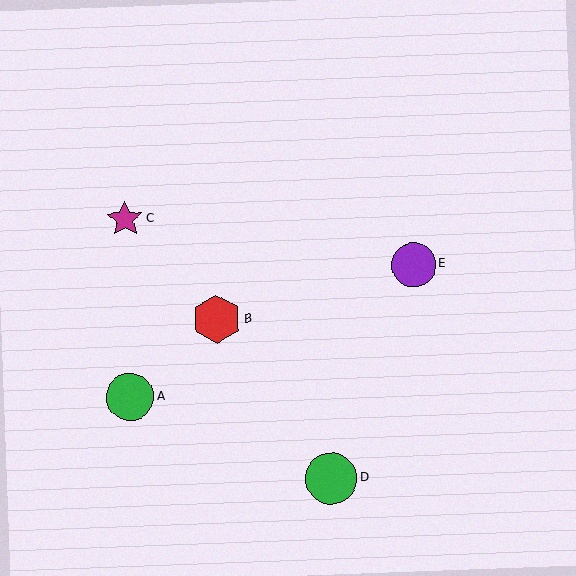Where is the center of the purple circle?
The center of the purple circle is at (413, 264).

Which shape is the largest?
The green circle (labeled D) is the largest.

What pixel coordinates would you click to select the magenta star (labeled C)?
Click at (125, 219) to select the magenta star C.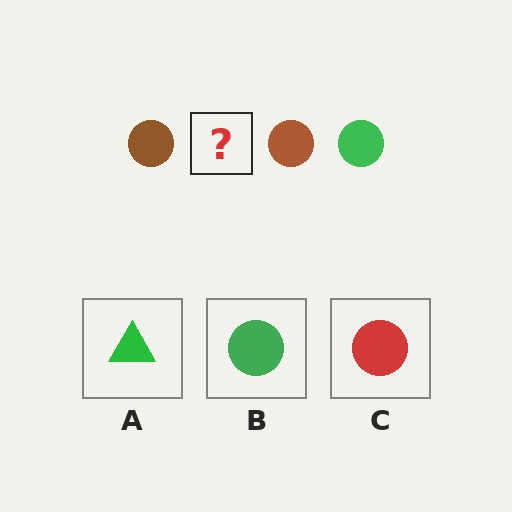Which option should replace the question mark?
Option B.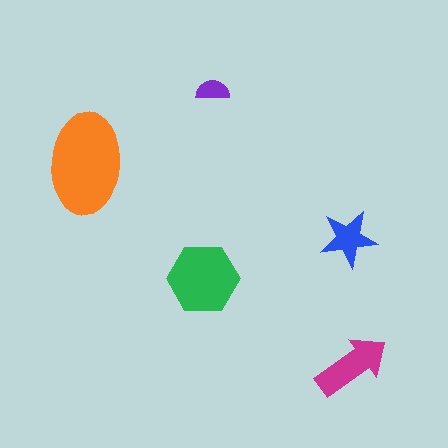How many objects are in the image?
There are 5 objects in the image.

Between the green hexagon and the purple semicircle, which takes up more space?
The green hexagon.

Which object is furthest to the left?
The orange ellipse is leftmost.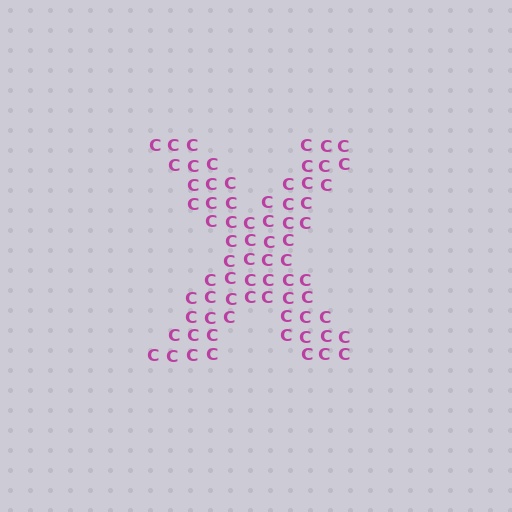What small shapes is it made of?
It is made of small letter C's.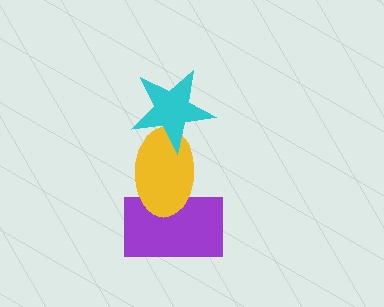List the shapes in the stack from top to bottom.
From top to bottom: the cyan star, the yellow ellipse, the purple rectangle.